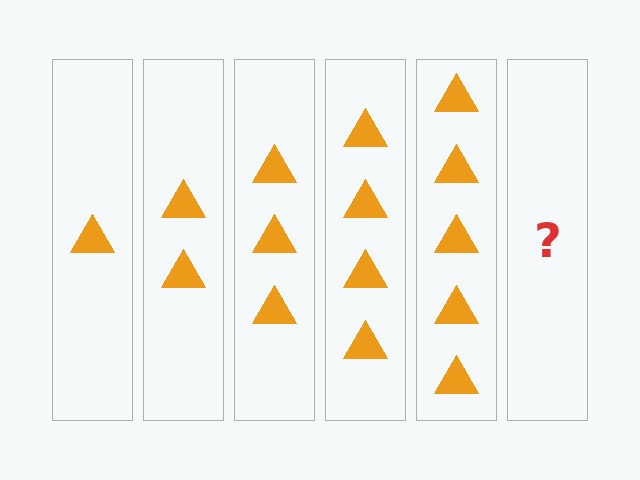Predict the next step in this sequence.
The next step is 6 triangles.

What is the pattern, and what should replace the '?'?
The pattern is that each step adds one more triangle. The '?' should be 6 triangles.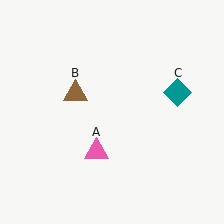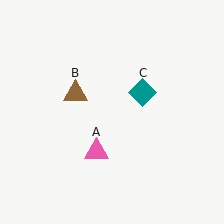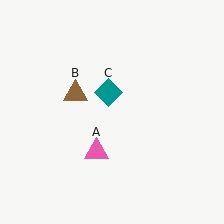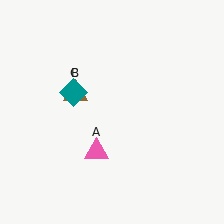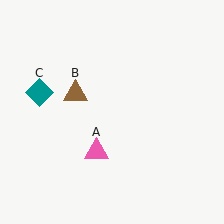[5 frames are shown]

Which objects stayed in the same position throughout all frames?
Pink triangle (object A) and brown triangle (object B) remained stationary.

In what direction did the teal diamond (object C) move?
The teal diamond (object C) moved left.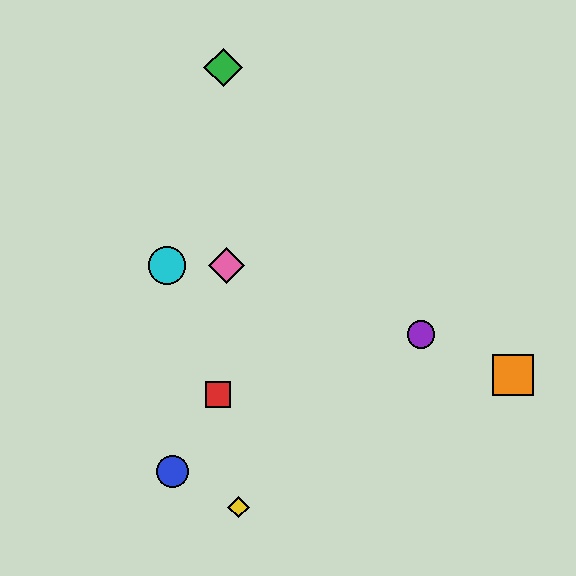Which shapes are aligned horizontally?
The cyan circle, the pink diamond are aligned horizontally.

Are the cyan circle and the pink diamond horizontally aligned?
Yes, both are at y≈265.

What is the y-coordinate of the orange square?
The orange square is at y≈375.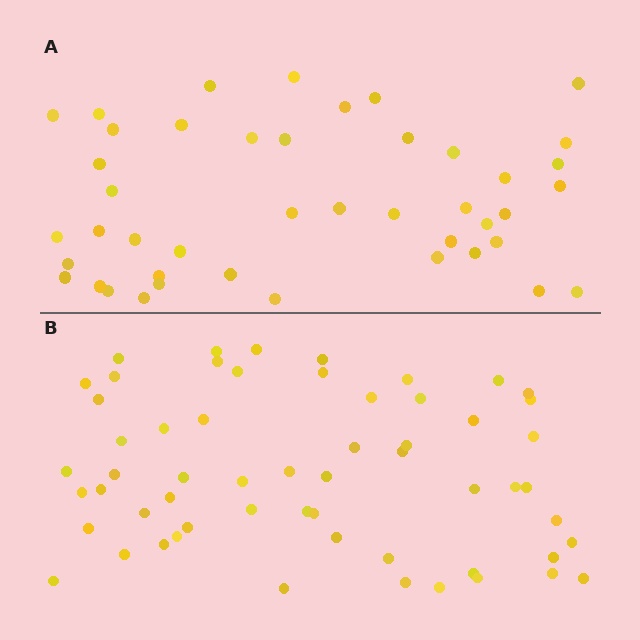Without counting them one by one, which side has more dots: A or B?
Region B (the bottom region) has more dots.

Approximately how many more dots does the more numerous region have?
Region B has approximately 15 more dots than region A.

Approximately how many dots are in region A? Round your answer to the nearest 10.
About 40 dots. (The exact count is 44, which rounds to 40.)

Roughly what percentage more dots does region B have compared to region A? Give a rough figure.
About 30% more.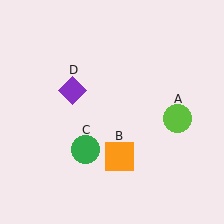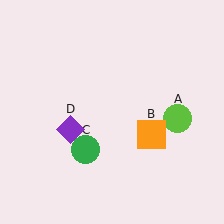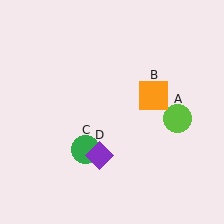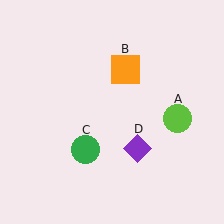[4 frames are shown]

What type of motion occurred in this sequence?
The orange square (object B), purple diamond (object D) rotated counterclockwise around the center of the scene.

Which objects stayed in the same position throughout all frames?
Lime circle (object A) and green circle (object C) remained stationary.